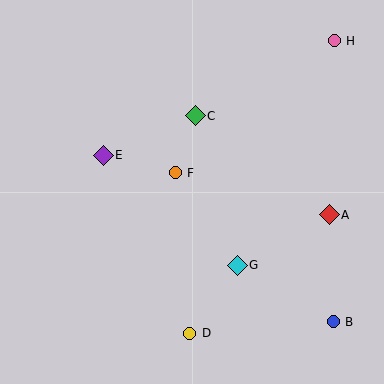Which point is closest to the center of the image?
Point F at (175, 173) is closest to the center.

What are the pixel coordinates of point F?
Point F is at (175, 173).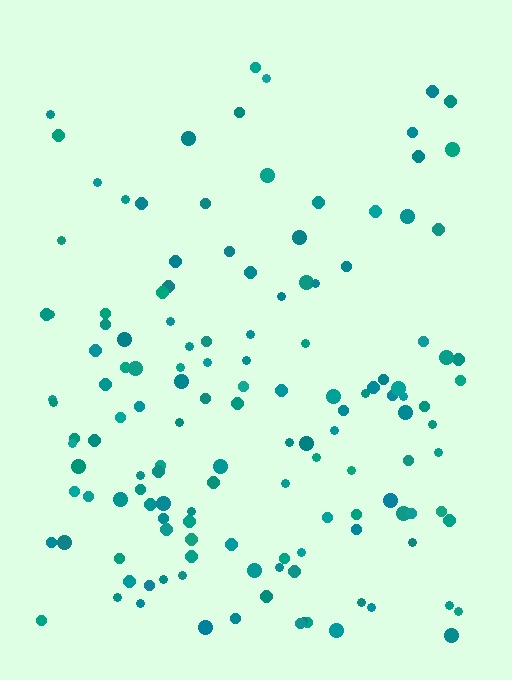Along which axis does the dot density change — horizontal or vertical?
Vertical.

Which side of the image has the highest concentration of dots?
The bottom.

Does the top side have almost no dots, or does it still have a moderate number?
Still a moderate number, just noticeably fewer than the bottom.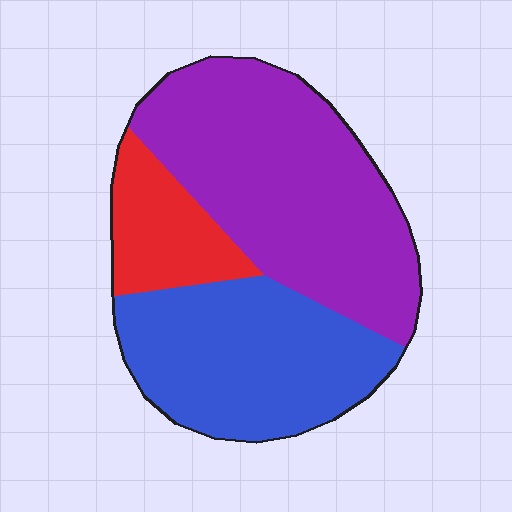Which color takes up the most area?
Purple, at roughly 50%.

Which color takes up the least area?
Red, at roughly 15%.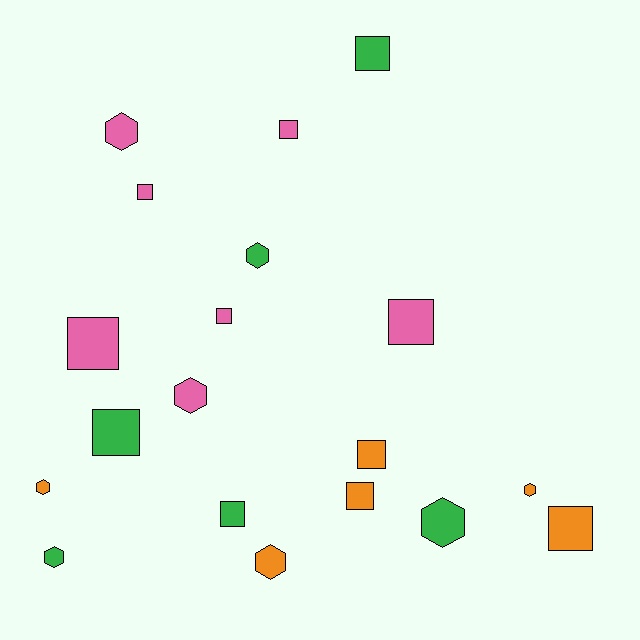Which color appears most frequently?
Pink, with 7 objects.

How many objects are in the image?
There are 19 objects.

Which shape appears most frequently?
Square, with 11 objects.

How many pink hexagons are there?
There are 2 pink hexagons.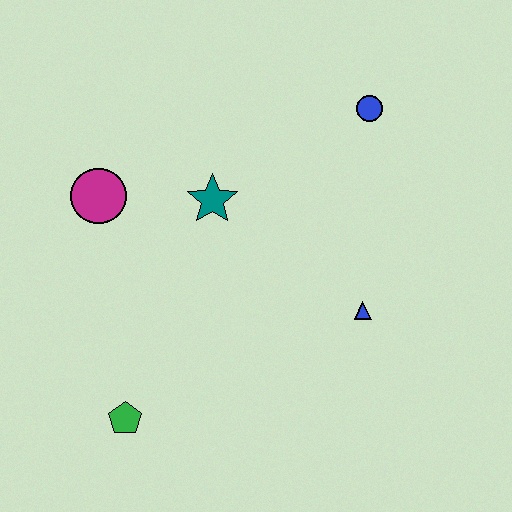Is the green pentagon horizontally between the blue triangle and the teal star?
No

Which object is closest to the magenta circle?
The teal star is closest to the magenta circle.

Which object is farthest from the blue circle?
The green pentagon is farthest from the blue circle.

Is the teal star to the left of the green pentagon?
No